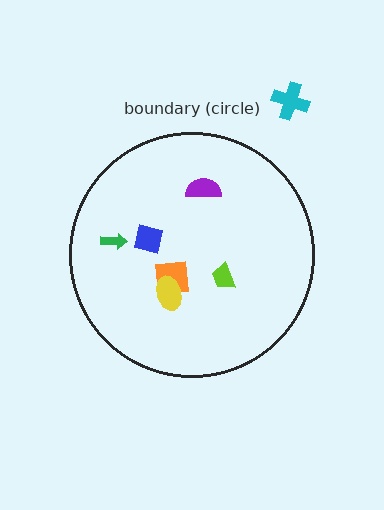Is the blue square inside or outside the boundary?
Inside.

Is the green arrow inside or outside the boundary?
Inside.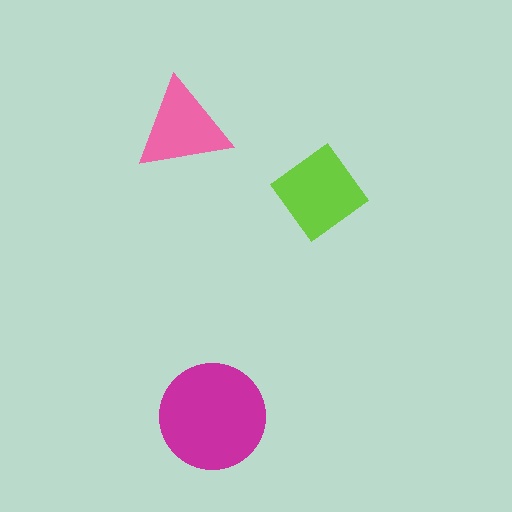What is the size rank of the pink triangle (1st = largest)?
3rd.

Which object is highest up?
The pink triangle is topmost.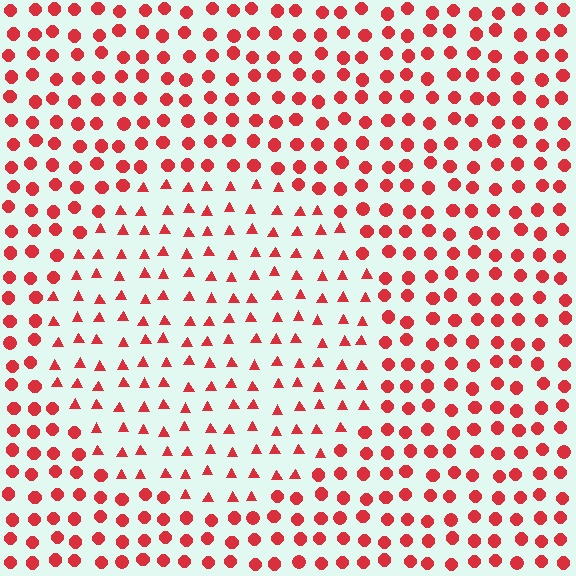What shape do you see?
I see a circle.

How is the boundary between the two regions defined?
The boundary is defined by a change in element shape: triangles inside vs. circles outside. All elements share the same color and spacing.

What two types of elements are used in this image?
The image uses triangles inside the circle region and circles outside it.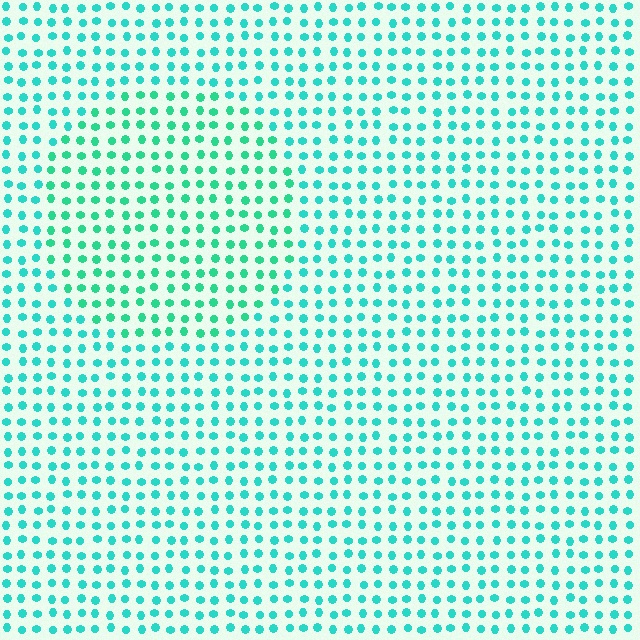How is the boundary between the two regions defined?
The boundary is defined purely by a slight shift in hue (about 20 degrees). Spacing, size, and orientation are identical on both sides.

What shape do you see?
I see a circle.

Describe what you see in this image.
The image is filled with small cyan elements in a uniform arrangement. A circle-shaped region is visible where the elements are tinted to a slightly different hue, forming a subtle color boundary.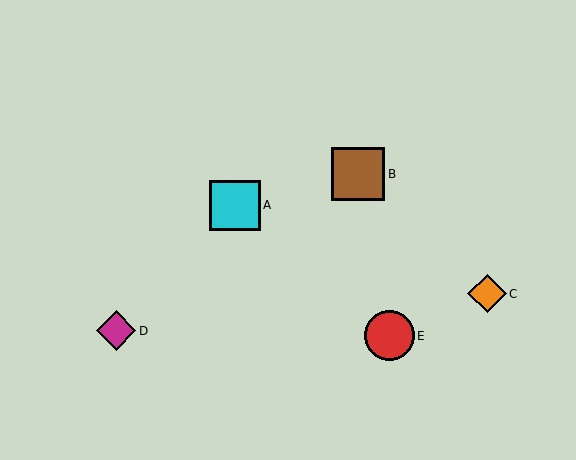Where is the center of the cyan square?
The center of the cyan square is at (235, 205).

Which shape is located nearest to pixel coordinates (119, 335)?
The magenta diamond (labeled D) at (116, 331) is nearest to that location.